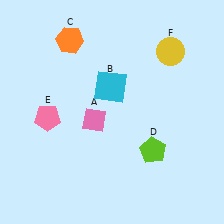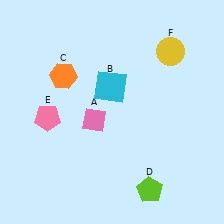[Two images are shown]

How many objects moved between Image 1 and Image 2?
2 objects moved between the two images.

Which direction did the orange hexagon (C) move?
The orange hexagon (C) moved down.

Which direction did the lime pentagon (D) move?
The lime pentagon (D) moved down.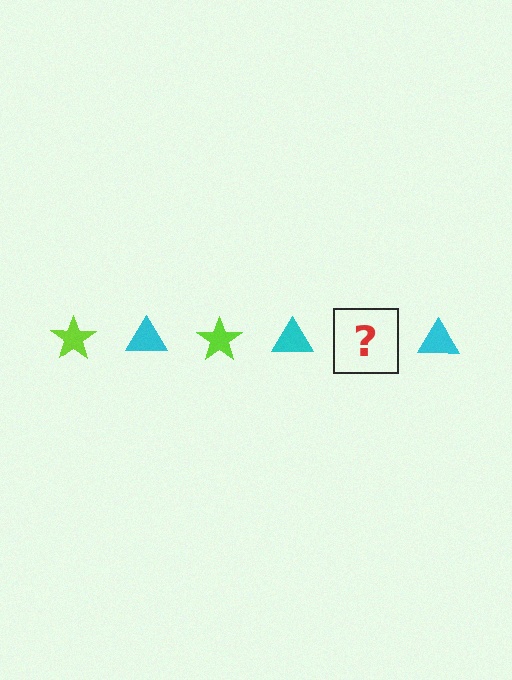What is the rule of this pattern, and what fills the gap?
The rule is that the pattern alternates between lime star and cyan triangle. The gap should be filled with a lime star.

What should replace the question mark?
The question mark should be replaced with a lime star.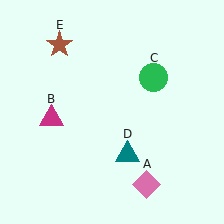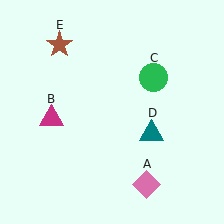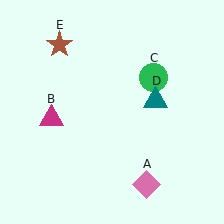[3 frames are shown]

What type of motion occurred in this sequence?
The teal triangle (object D) rotated counterclockwise around the center of the scene.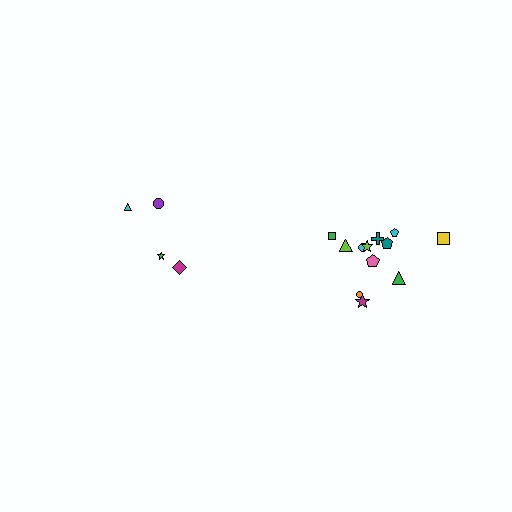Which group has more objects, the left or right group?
The right group.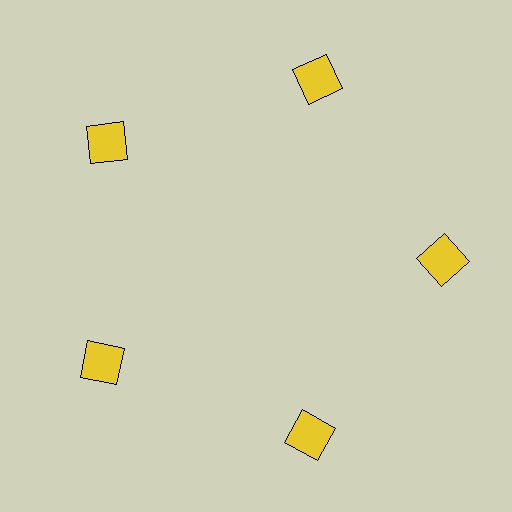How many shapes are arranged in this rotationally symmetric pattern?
There are 5 shapes, arranged in 5 groups of 1.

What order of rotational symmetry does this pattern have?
This pattern has 5-fold rotational symmetry.